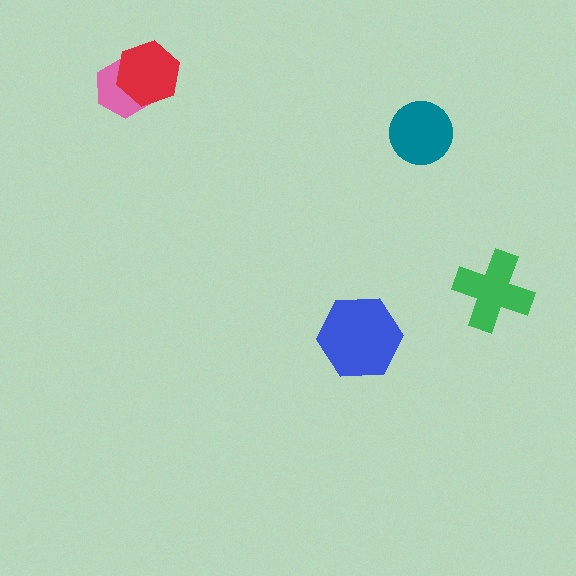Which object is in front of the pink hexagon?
The red hexagon is in front of the pink hexagon.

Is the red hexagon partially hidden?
No, no other shape covers it.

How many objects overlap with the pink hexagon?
1 object overlaps with the pink hexagon.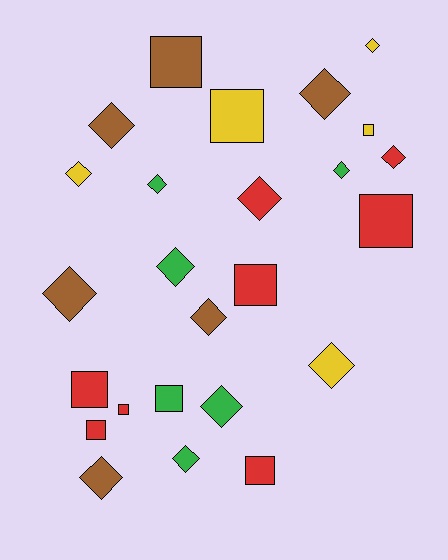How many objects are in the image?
There are 25 objects.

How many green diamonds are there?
There are 5 green diamonds.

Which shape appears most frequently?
Diamond, with 15 objects.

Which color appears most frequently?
Red, with 8 objects.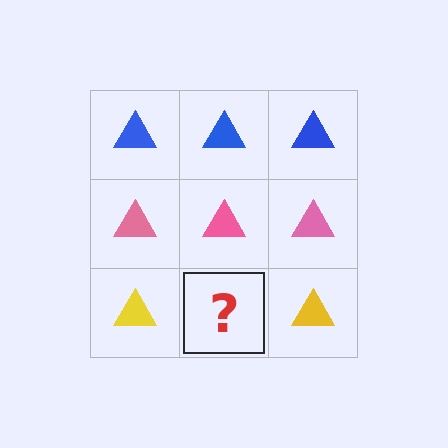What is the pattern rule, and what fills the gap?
The rule is that each row has a consistent color. The gap should be filled with a yellow triangle.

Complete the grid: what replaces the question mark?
The question mark should be replaced with a yellow triangle.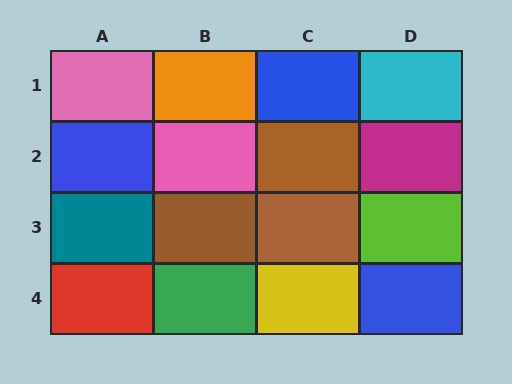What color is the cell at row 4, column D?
Blue.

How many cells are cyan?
1 cell is cyan.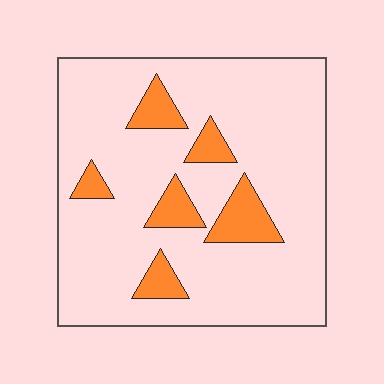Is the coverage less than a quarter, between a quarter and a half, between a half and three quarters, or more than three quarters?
Less than a quarter.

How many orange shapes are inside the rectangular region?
6.